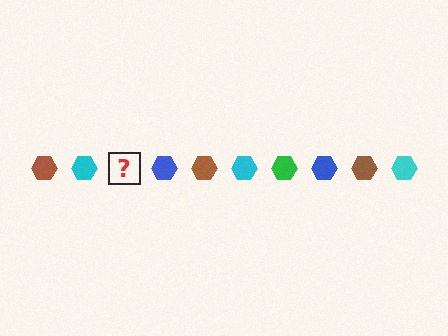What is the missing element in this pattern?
The missing element is a green hexagon.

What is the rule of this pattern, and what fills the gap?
The rule is that the pattern cycles through brown, cyan, green, blue hexagons. The gap should be filled with a green hexagon.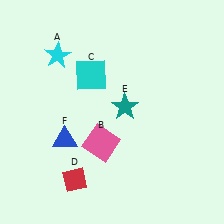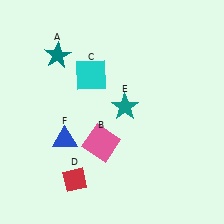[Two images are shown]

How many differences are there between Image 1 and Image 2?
There is 1 difference between the two images.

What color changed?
The star (A) changed from cyan in Image 1 to teal in Image 2.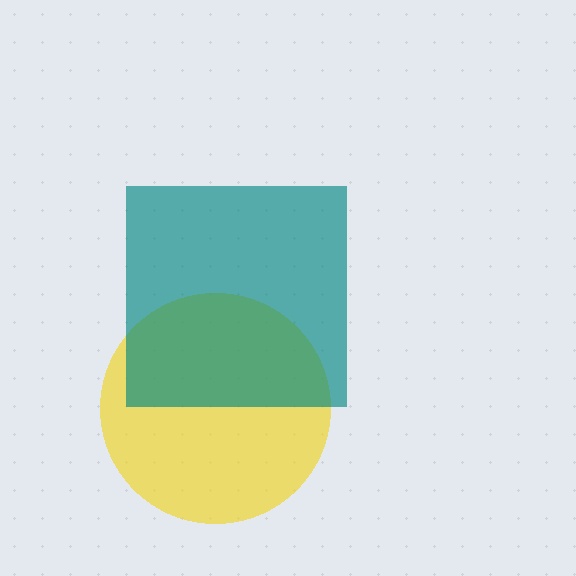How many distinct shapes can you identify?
There are 2 distinct shapes: a yellow circle, a teal square.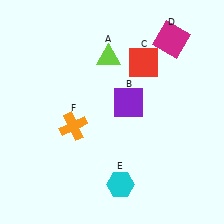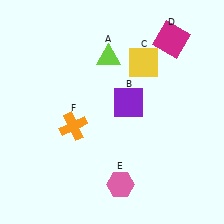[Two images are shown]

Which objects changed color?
C changed from red to yellow. E changed from cyan to pink.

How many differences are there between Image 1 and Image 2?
There are 2 differences between the two images.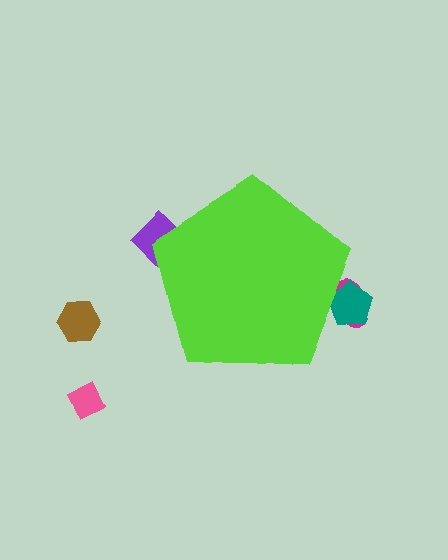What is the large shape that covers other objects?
A lime pentagon.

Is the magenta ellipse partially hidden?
Yes, the magenta ellipse is partially hidden behind the lime pentagon.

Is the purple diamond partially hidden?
Yes, the purple diamond is partially hidden behind the lime pentagon.